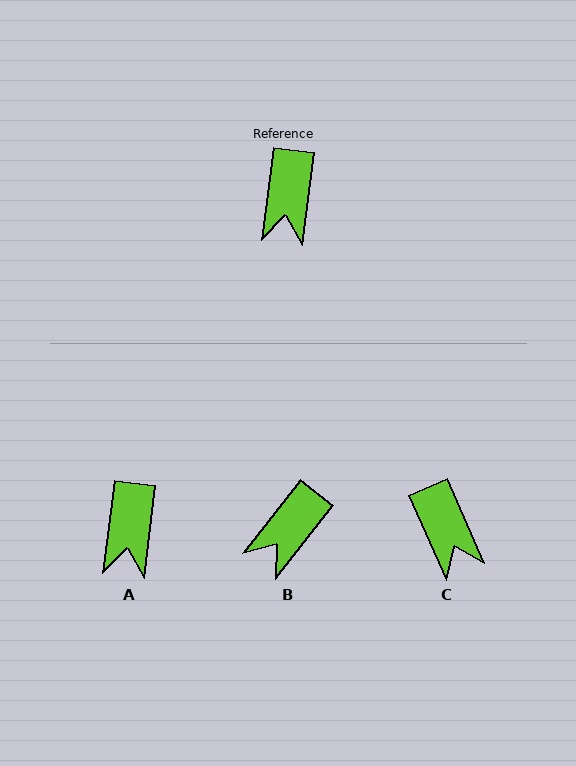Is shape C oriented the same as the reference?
No, it is off by about 31 degrees.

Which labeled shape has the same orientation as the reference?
A.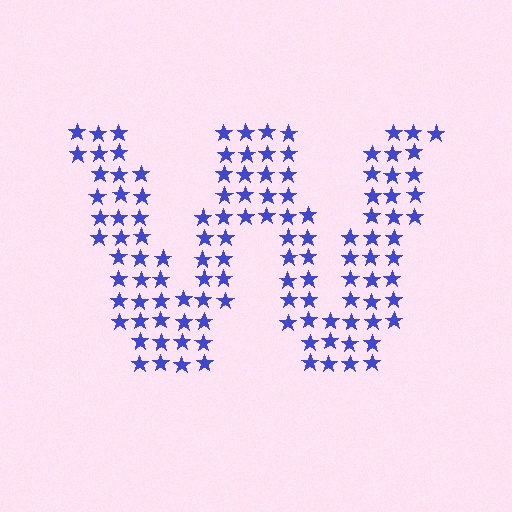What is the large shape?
The large shape is the letter W.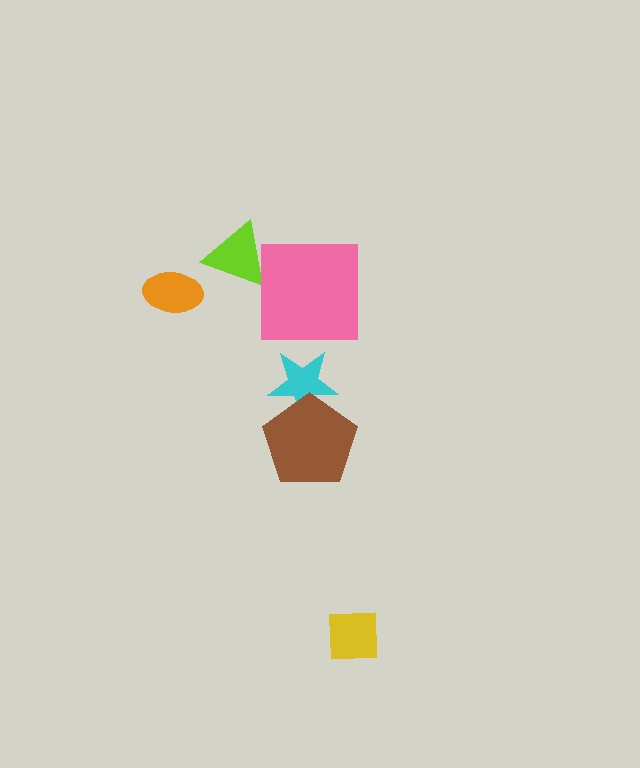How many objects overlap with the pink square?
0 objects overlap with the pink square.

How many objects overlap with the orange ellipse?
0 objects overlap with the orange ellipse.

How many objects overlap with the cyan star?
1 object overlaps with the cyan star.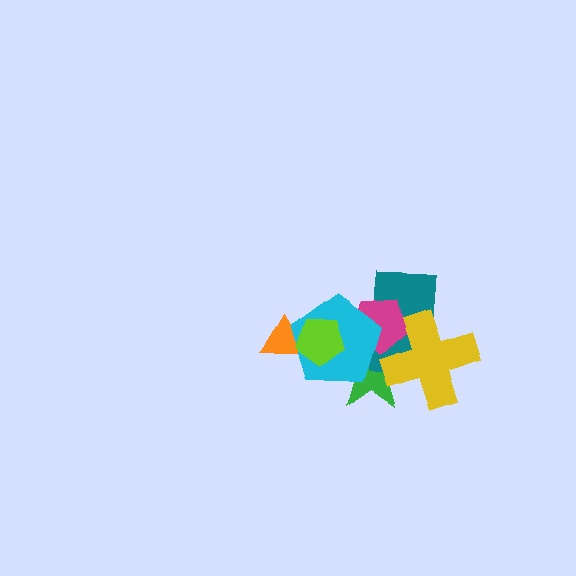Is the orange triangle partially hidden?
Yes, it is partially covered by another shape.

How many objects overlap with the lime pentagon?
2 objects overlap with the lime pentagon.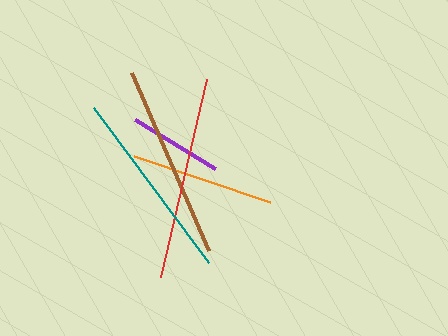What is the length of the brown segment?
The brown segment is approximately 194 pixels long.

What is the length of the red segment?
The red segment is approximately 203 pixels long.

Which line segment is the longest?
The red line is the longest at approximately 203 pixels.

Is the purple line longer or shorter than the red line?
The red line is longer than the purple line.